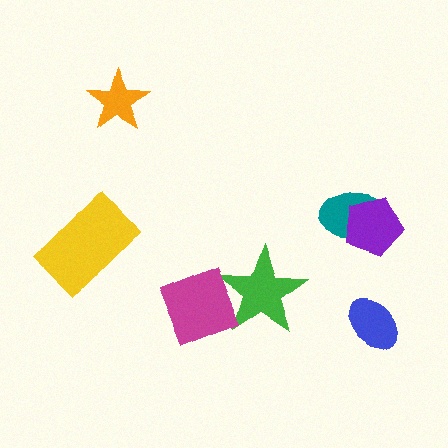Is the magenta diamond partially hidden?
No, no other shape covers it.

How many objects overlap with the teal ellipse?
1 object overlaps with the teal ellipse.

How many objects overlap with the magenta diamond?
1 object overlaps with the magenta diamond.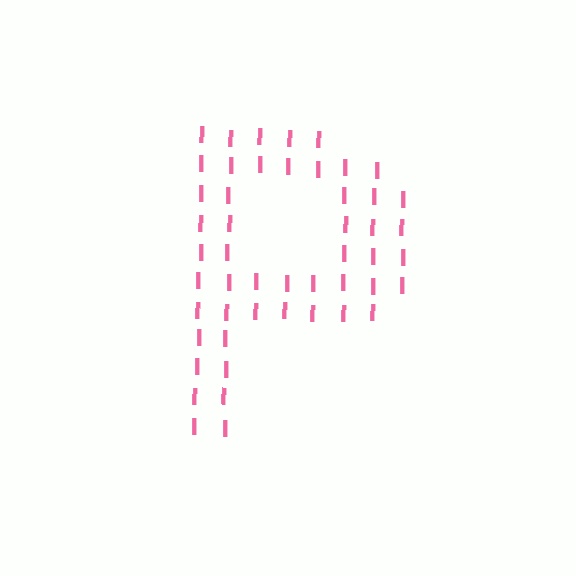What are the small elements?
The small elements are letter I's.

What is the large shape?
The large shape is the letter P.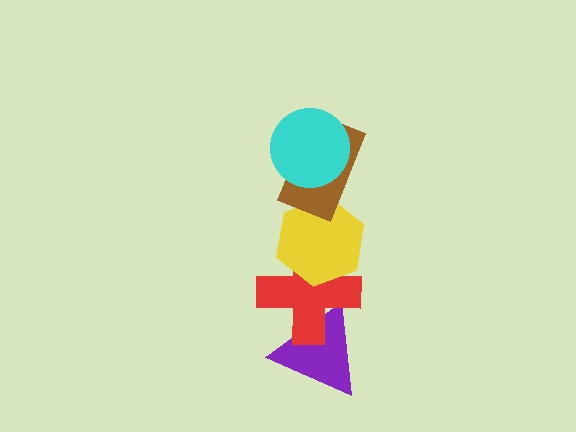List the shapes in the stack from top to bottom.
From top to bottom: the cyan circle, the brown rectangle, the yellow hexagon, the red cross, the purple triangle.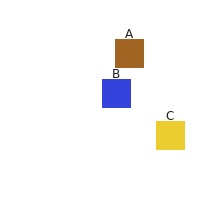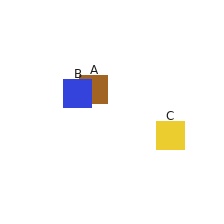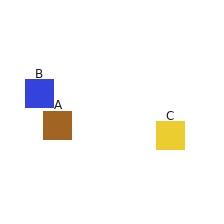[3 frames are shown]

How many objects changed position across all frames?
2 objects changed position: brown square (object A), blue square (object B).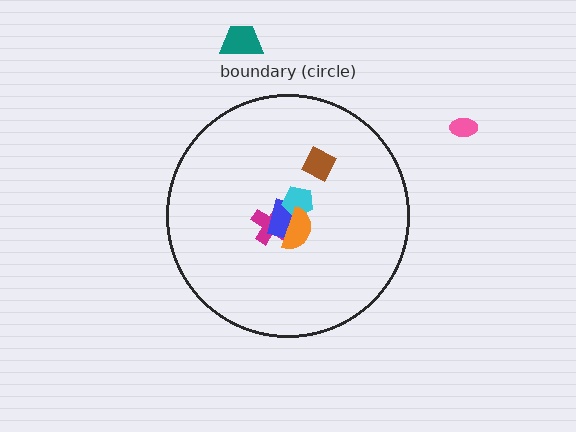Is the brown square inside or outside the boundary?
Inside.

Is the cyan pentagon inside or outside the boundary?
Inside.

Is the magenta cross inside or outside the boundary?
Inside.